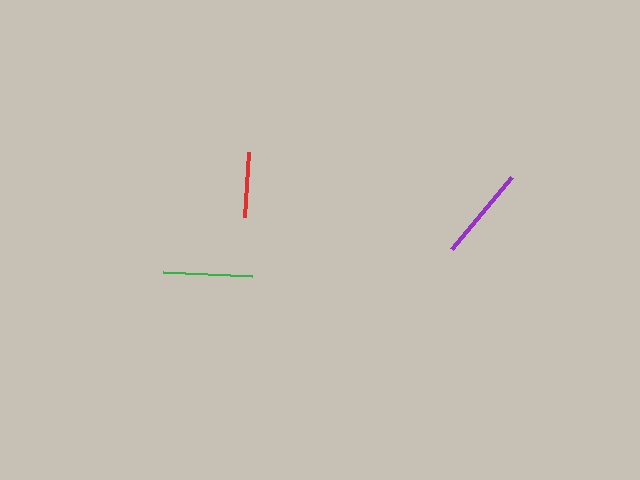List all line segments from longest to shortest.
From longest to shortest: purple, green, red.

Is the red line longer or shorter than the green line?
The green line is longer than the red line.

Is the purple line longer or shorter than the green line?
The purple line is longer than the green line.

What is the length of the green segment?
The green segment is approximately 89 pixels long.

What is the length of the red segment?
The red segment is approximately 65 pixels long.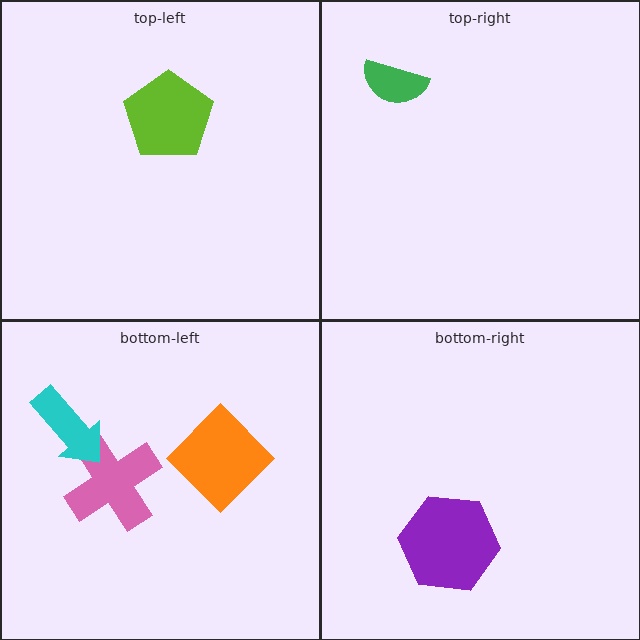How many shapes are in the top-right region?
1.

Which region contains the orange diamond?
The bottom-left region.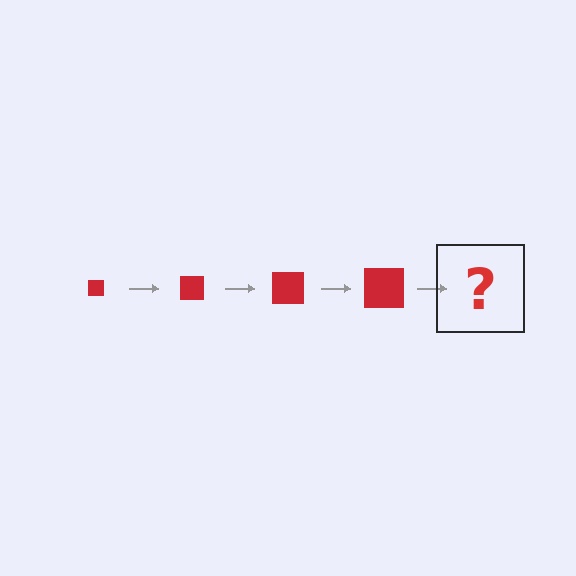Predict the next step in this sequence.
The next step is a red square, larger than the previous one.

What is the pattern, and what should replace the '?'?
The pattern is that the square gets progressively larger each step. The '?' should be a red square, larger than the previous one.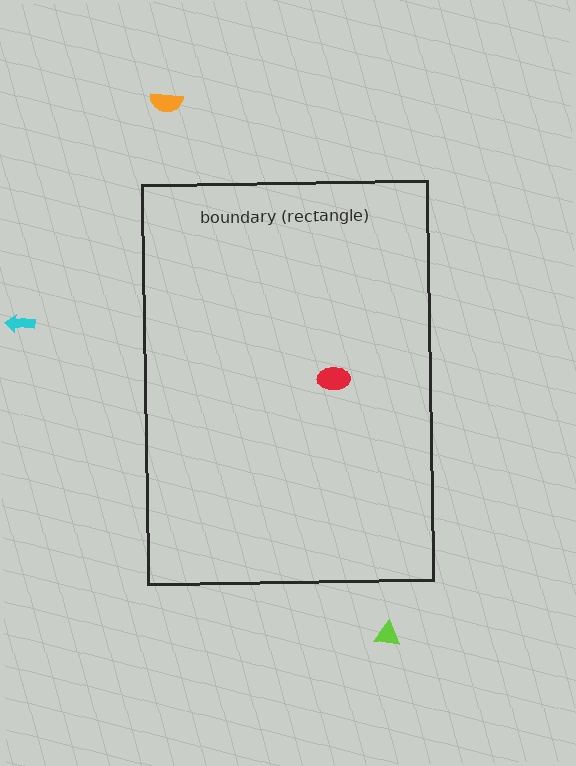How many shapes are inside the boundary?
1 inside, 3 outside.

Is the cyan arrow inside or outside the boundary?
Outside.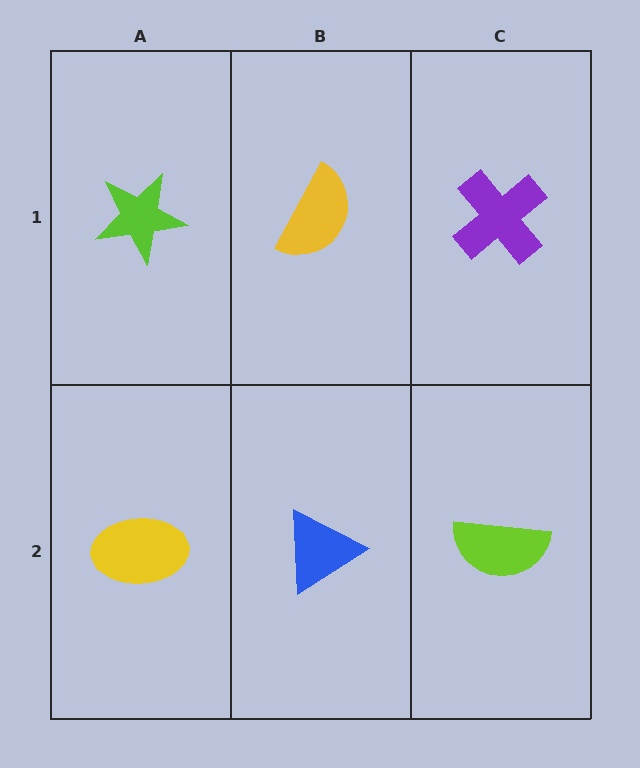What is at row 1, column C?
A purple cross.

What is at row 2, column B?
A blue triangle.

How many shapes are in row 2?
3 shapes.